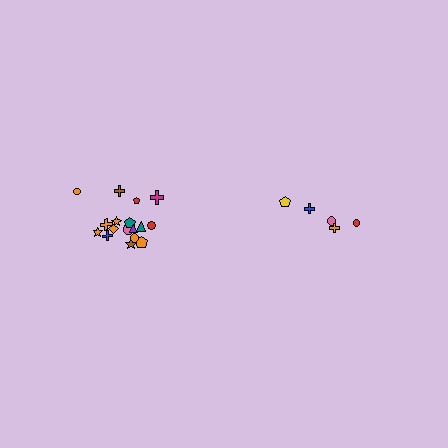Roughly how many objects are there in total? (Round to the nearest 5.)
Roughly 25 objects in total.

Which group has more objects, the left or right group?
The left group.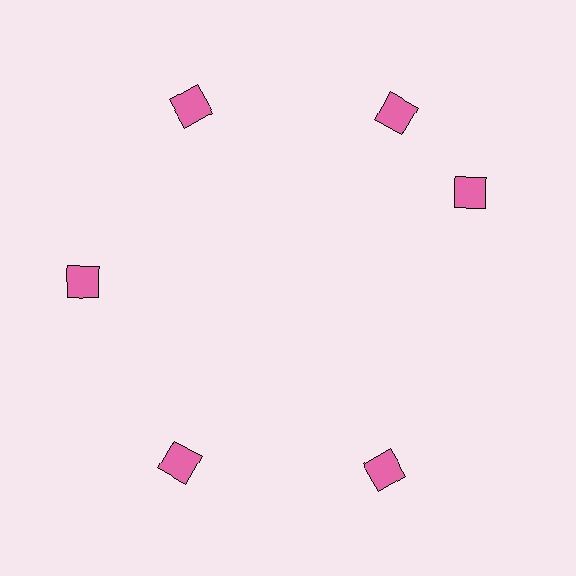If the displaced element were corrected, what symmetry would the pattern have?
It would have 6-fold rotational symmetry — the pattern would map onto itself every 60 degrees.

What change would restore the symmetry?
The symmetry would be restored by rotating it back into even spacing with its neighbors so that all 6 diamonds sit at equal angles and equal distance from the center.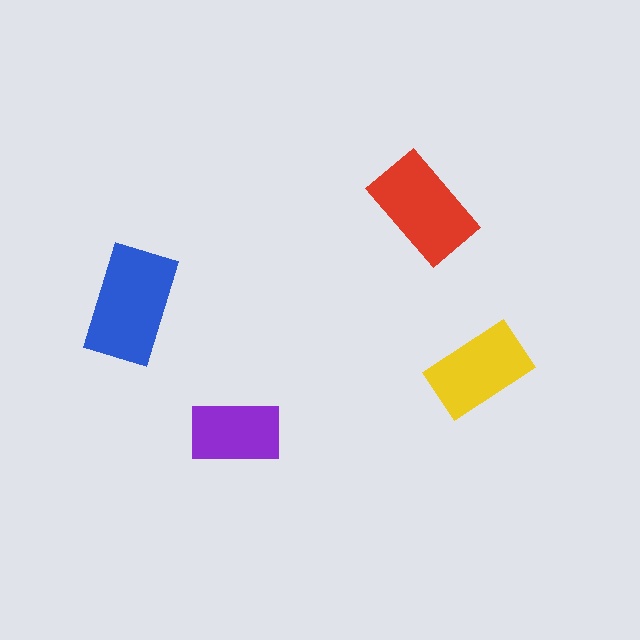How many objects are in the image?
There are 4 objects in the image.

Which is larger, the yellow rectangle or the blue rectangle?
The blue one.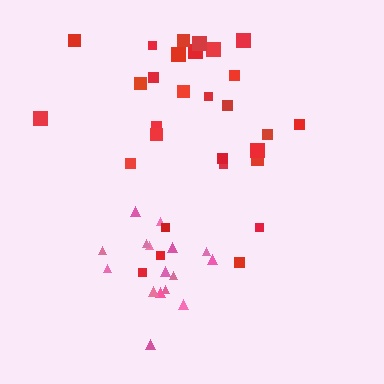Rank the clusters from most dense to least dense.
pink, red.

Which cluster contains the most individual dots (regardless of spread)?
Red (29).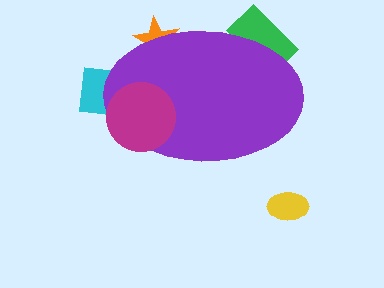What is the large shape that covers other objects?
A purple ellipse.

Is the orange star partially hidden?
Yes, the orange star is partially hidden behind the purple ellipse.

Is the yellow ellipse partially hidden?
No, the yellow ellipse is fully visible.